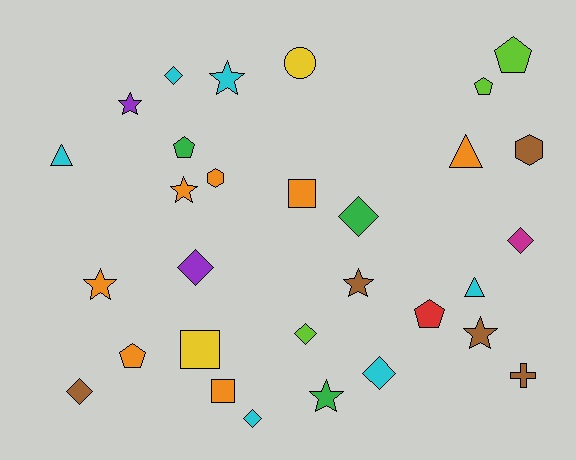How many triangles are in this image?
There are 3 triangles.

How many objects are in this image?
There are 30 objects.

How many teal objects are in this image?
There are no teal objects.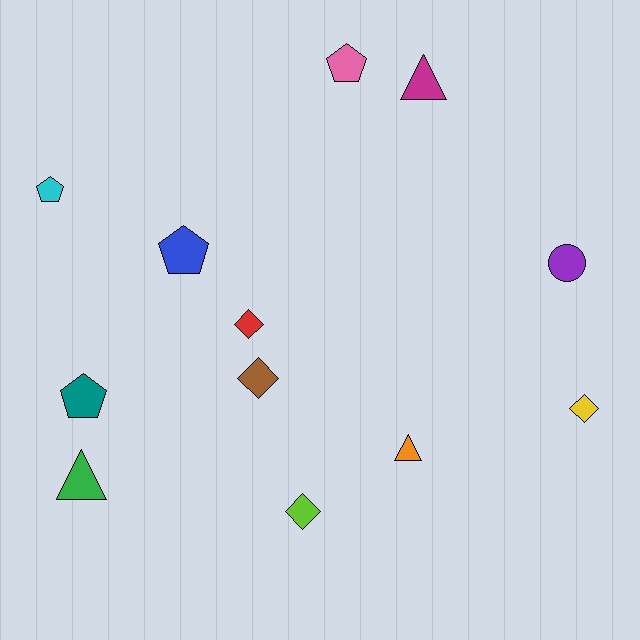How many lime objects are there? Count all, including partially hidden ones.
There is 1 lime object.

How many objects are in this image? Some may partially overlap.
There are 12 objects.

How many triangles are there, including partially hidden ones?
There are 3 triangles.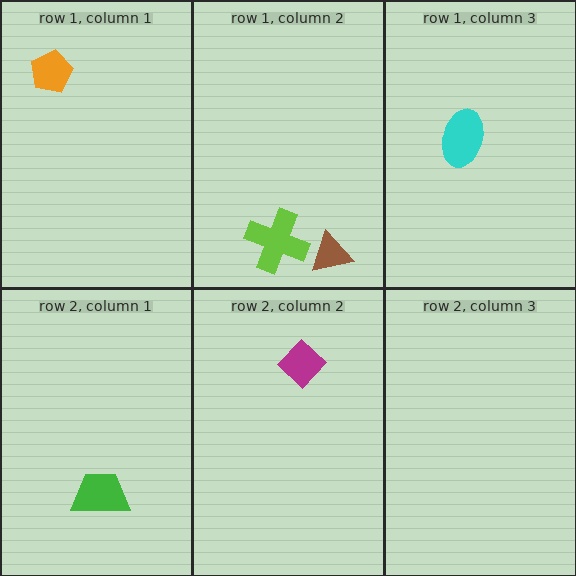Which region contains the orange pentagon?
The row 1, column 1 region.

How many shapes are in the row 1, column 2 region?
2.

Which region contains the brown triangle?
The row 1, column 2 region.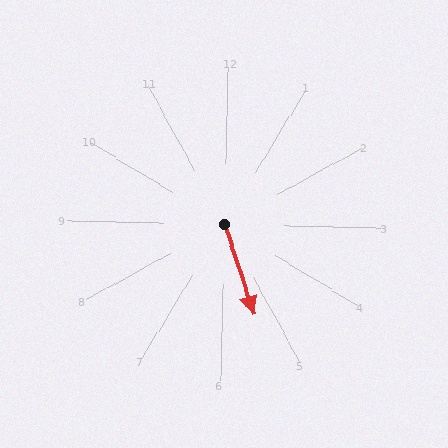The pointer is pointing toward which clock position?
Roughly 5 o'clock.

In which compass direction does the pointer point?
South.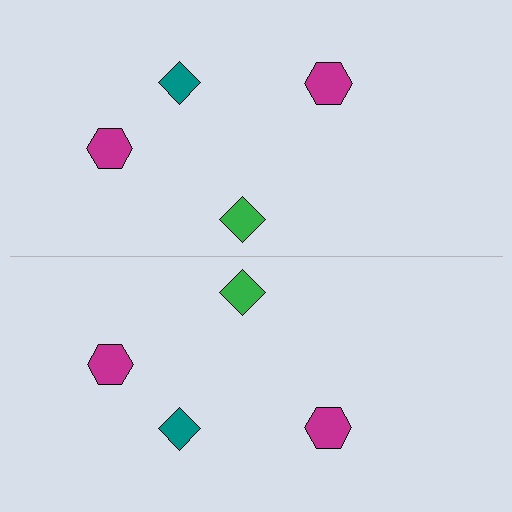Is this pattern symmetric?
Yes, this pattern has bilateral (reflection) symmetry.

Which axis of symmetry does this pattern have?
The pattern has a horizontal axis of symmetry running through the center of the image.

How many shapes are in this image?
There are 8 shapes in this image.